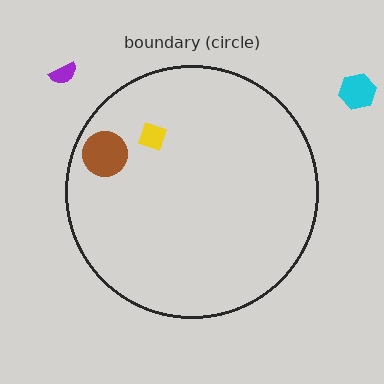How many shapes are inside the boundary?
2 inside, 2 outside.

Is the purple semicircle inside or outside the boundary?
Outside.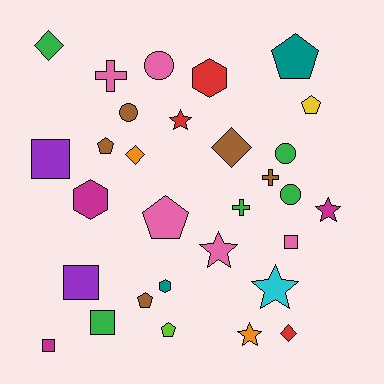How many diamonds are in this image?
There are 4 diamonds.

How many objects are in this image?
There are 30 objects.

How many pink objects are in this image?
There are 5 pink objects.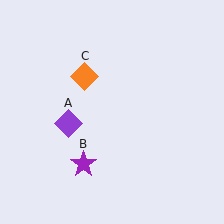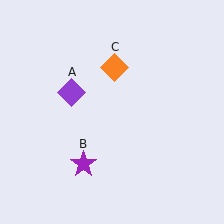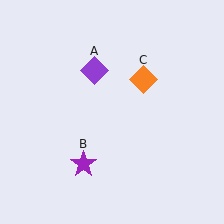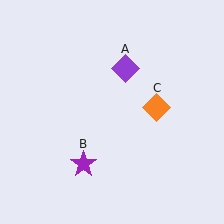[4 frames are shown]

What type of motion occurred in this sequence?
The purple diamond (object A), orange diamond (object C) rotated clockwise around the center of the scene.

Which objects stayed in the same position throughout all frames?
Purple star (object B) remained stationary.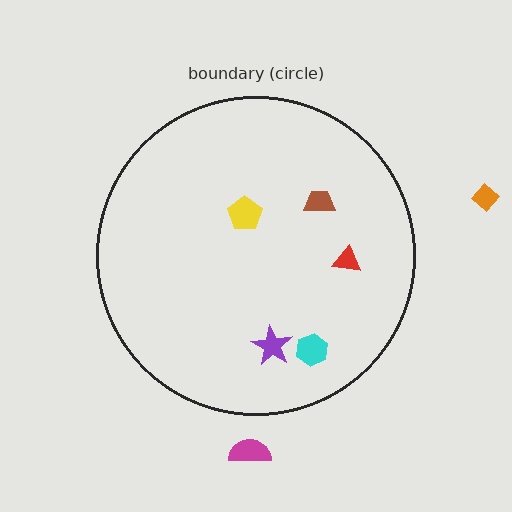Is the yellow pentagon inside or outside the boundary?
Inside.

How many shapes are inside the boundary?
5 inside, 2 outside.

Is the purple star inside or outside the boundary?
Inside.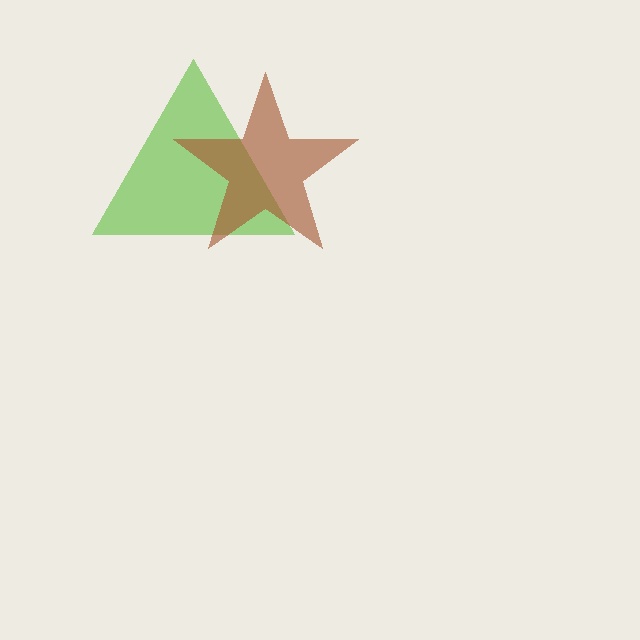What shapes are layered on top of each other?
The layered shapes are: a lime triangle, a brown star.